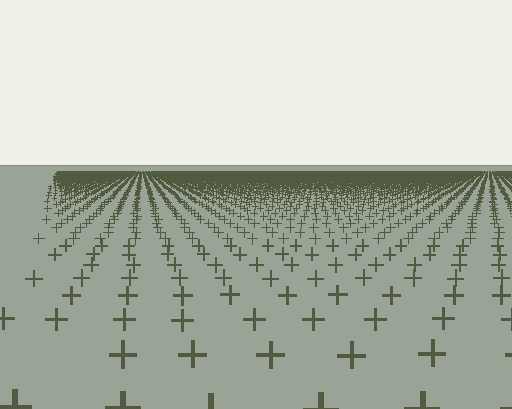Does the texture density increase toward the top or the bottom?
Density increases toward the top.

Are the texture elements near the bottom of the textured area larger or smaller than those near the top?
Larger. Near the bottom, elements are closer to the viewer and appear at a bigger on-screen size.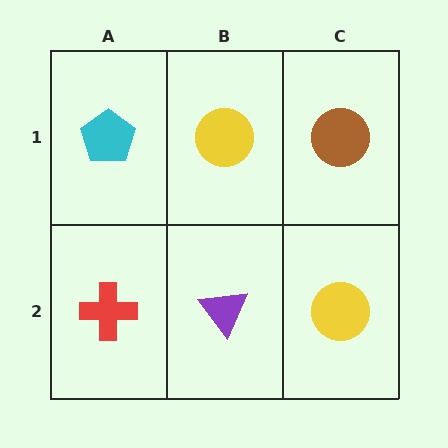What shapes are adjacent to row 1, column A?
A red cross (row 2, column A), a yellow circle (row 1, column B).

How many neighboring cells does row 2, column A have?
2.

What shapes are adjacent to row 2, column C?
A brown circle (row 1, column C), a purple triangle (row 2, column B).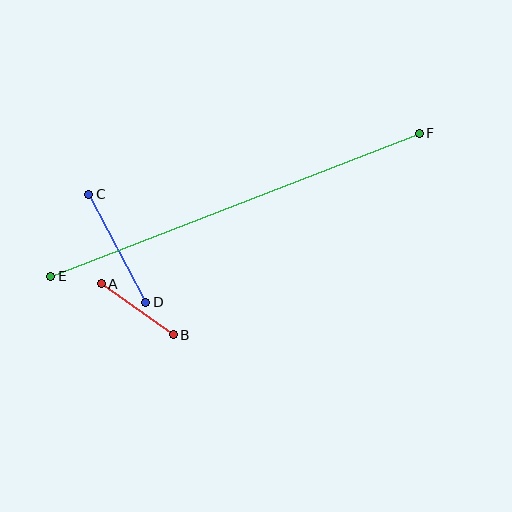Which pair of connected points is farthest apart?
Points E and F are farthest apart.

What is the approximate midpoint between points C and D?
The midpoint is at approximately (117, 248) pixels.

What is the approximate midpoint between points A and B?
The midpoint is at approximately (137, 309) pixels.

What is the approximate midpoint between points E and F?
The midpoint is at approximately (235, 205) pixels.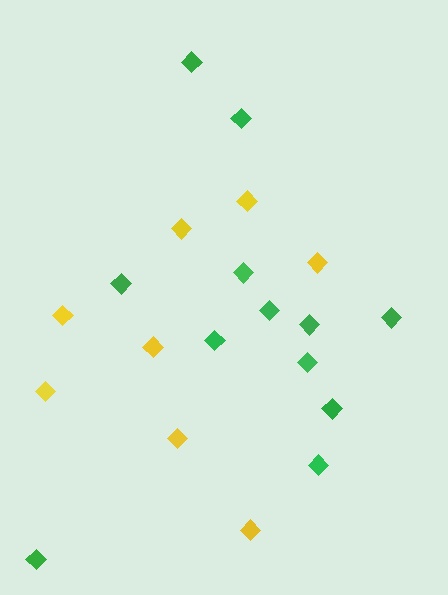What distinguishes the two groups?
There are 2 groups: one group of yellow diamonds (8) and one group of green diamonds (12).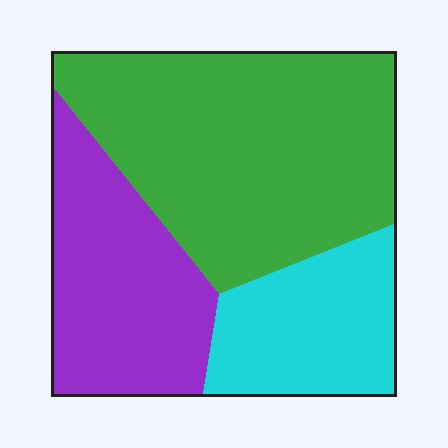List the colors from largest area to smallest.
From largest to smallest: green, purple, cyan.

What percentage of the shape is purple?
Purple takes up about one quarter (1/4) of the shape.